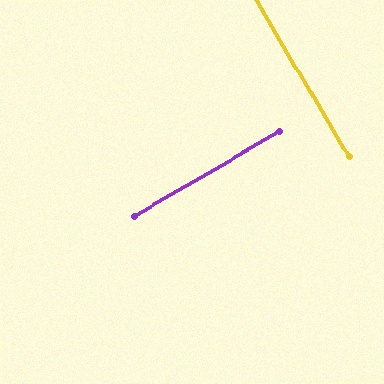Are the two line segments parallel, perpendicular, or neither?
Perpendicular — they meet at approximately 90°.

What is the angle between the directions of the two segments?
Approximately 90 degrees.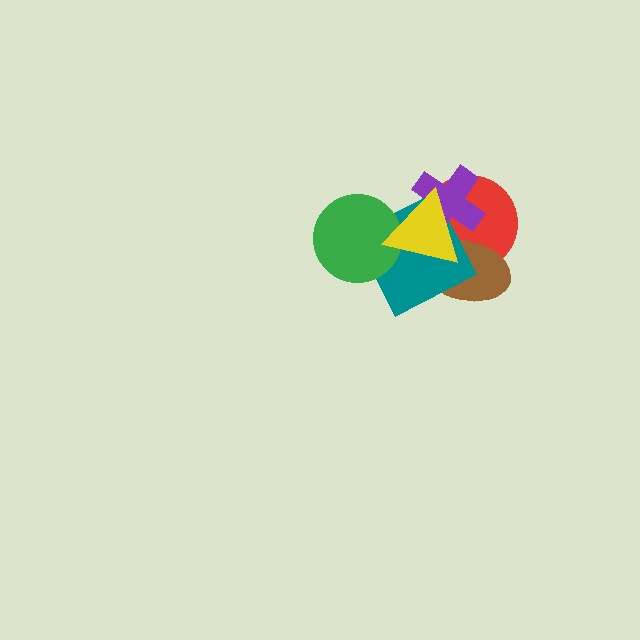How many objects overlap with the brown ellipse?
4 objects overlap with the brown ellipse.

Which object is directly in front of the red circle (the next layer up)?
The brown ellipse is directly in front of the red circle.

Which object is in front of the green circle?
The yellow triangle is in front of the green circle.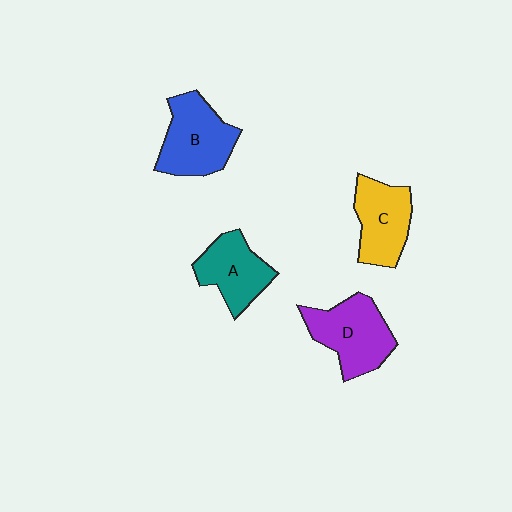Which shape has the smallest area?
Shape A (teal).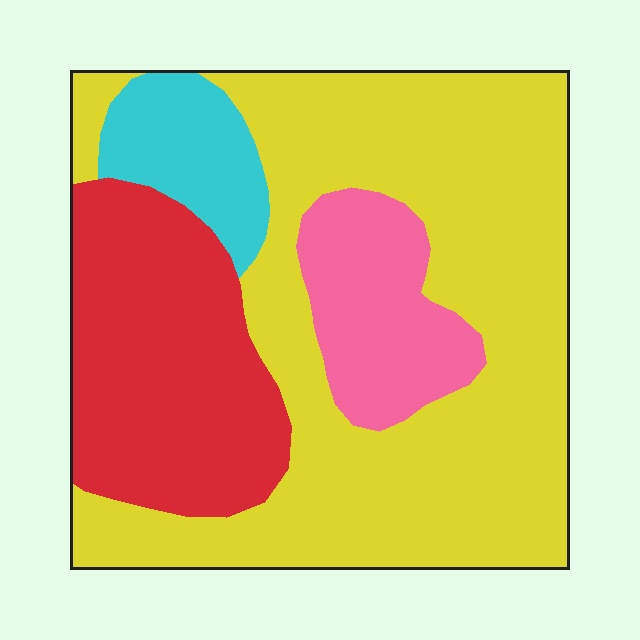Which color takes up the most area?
Yellow, at roughly 55%.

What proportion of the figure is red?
Red takes up about one quarter (1/4) of the figure.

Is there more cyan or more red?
Red.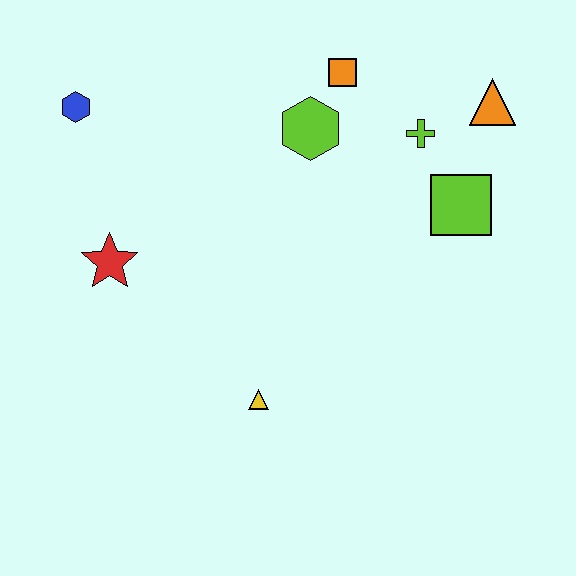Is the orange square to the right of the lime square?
No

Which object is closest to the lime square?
The lime cross is closest to the lime square.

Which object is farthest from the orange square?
The yellow triangle is farthest from the orange square.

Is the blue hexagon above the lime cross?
Yes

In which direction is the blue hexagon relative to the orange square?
The blue hexagon is to the left of the orange square.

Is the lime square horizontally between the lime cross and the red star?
No